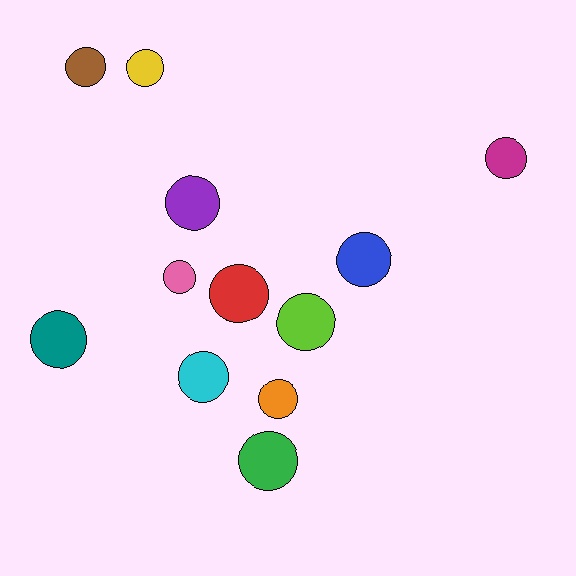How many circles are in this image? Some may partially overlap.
There are 12 circles.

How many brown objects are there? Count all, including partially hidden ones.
There is 1 brown object.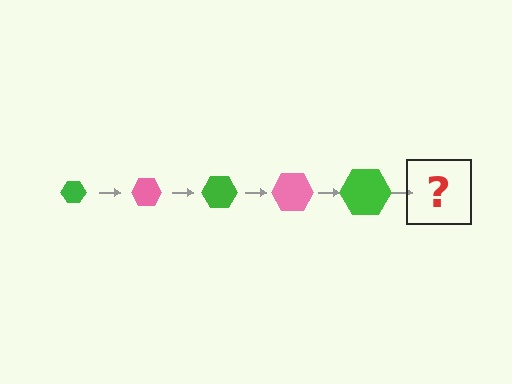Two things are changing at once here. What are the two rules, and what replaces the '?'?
The two rules are that the hexagon grows larger each step and the color cycles through green and pink. The '?' should be a pink hexagon, larger than the previous one.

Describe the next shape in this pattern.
It should be a pink hexagon, larger than the previous one.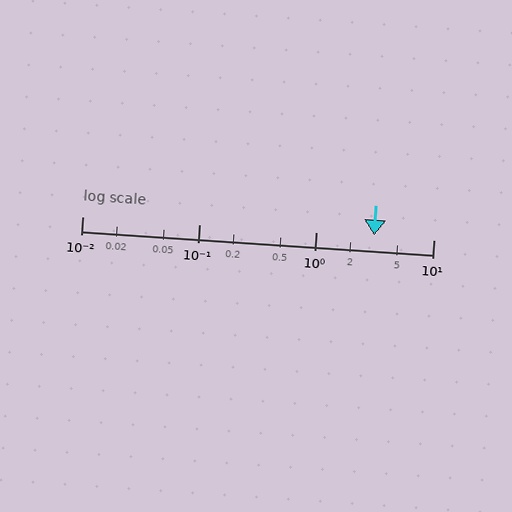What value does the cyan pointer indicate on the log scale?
The pointer indicates approximately 3.1.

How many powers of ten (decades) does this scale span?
The scale spans 3 decades, from 0.01 to 10.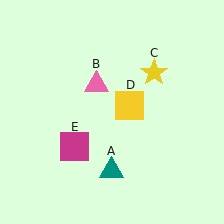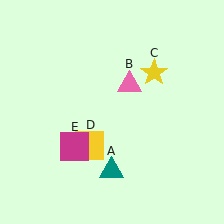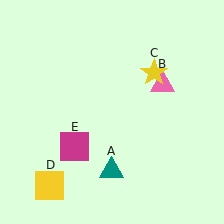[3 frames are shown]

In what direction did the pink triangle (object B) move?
The pink triangle (object B) moved right.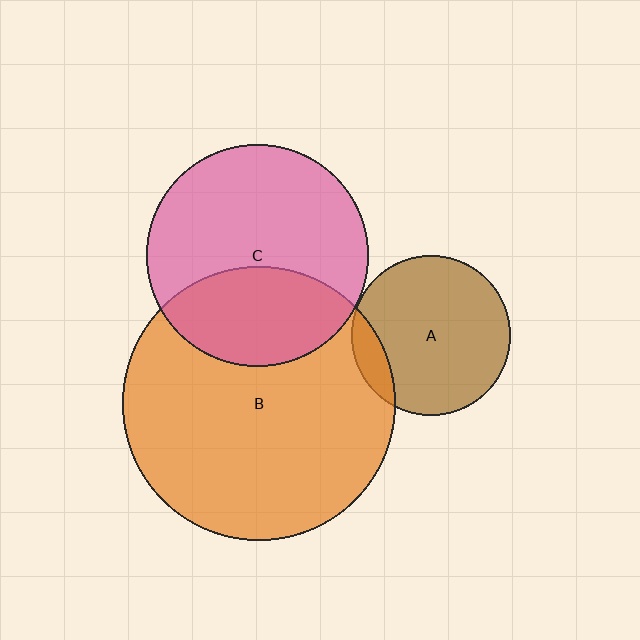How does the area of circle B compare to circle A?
Approximately 3.0 times.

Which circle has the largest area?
Circle B (orange).